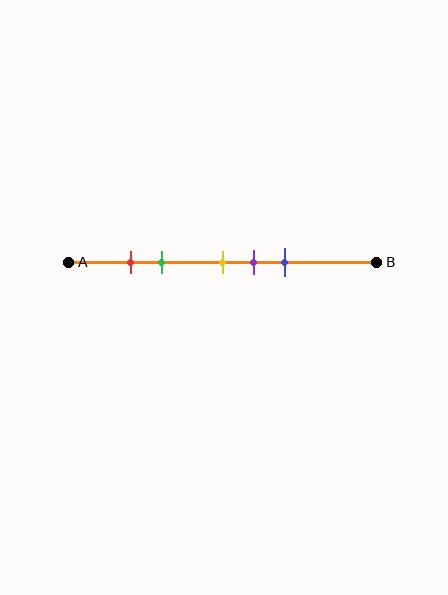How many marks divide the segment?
There are 5 marks dividing the segment.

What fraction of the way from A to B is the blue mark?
The blue mark is approximately 70% (0.7) of the way from A to B.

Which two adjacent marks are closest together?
The red and green marks are the closest adjacent pair.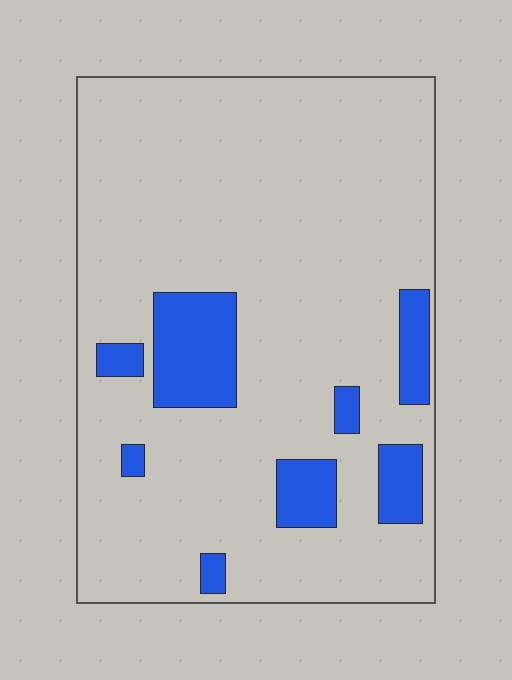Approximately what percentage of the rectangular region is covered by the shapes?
Approximately 15%.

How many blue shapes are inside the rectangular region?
8.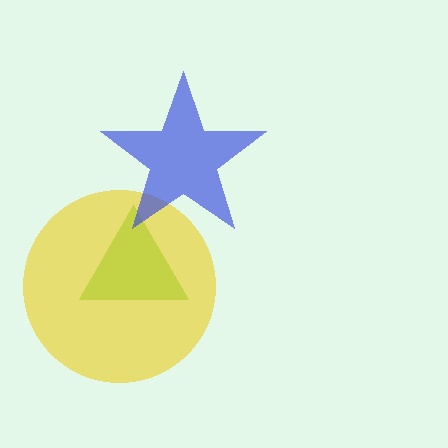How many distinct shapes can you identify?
There are 3 distinct shapes: a lime triangle, a yellow circle, a blue star.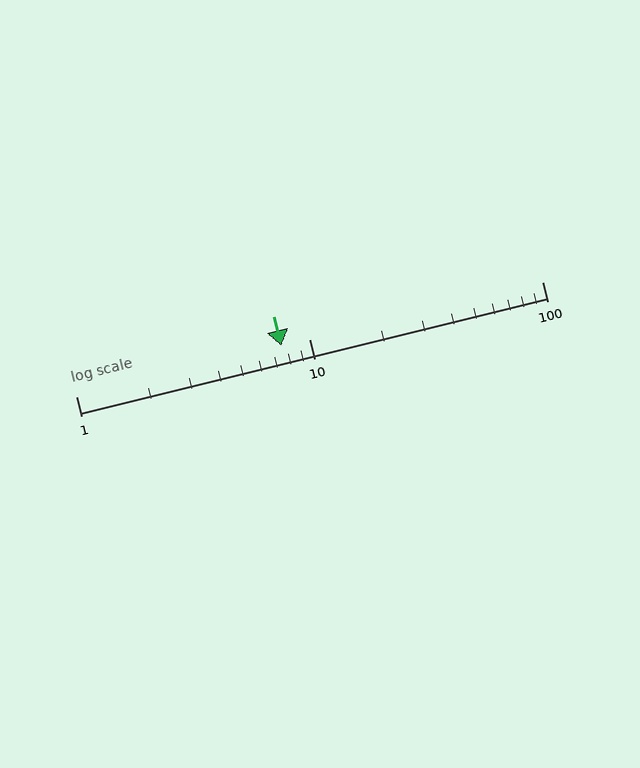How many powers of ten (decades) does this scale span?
The scale spans 2 decades, from 1 to 100.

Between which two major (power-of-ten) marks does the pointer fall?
The pointer is between 1 and 10.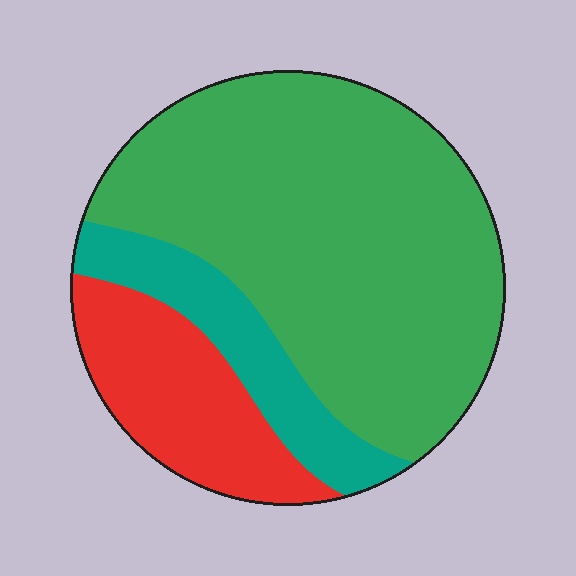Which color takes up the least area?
Teal, at roughly 15%.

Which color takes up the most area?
Green, at roughly 65%.